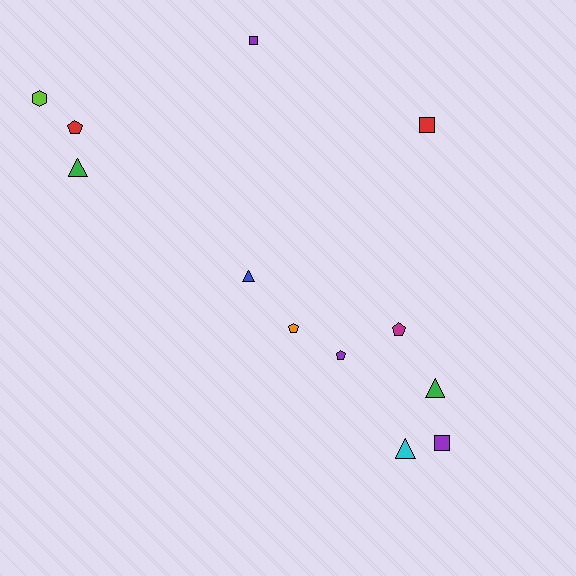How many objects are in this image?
There are 12 objects.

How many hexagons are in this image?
There is 1 hexagon.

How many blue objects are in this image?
There is 1 blue object.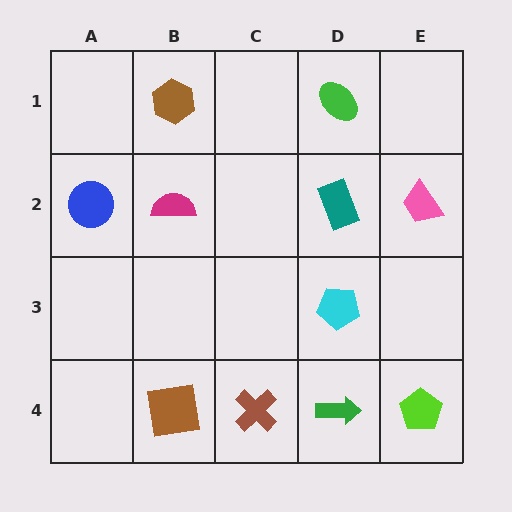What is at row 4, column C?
A brown cross.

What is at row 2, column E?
A pink trapezoid.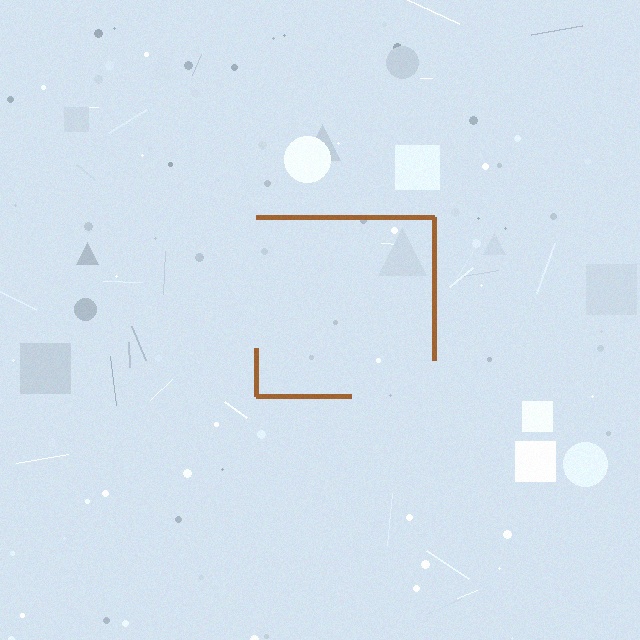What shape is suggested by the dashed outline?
The dashed outline suggests a square.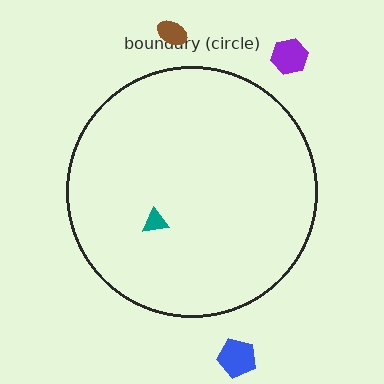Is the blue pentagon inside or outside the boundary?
Outside.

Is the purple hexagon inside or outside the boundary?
Outside.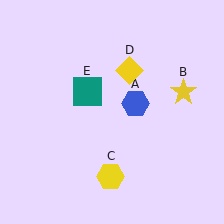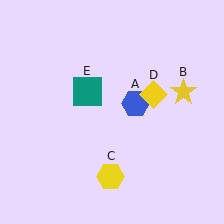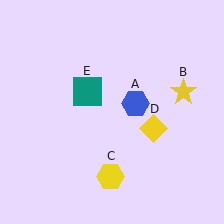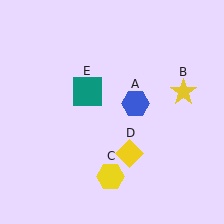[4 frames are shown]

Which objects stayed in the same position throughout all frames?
Blue hexagon (object A) and yellow star (object B) and yellow hexagon (object C) and teal square (object E) remained stationary.